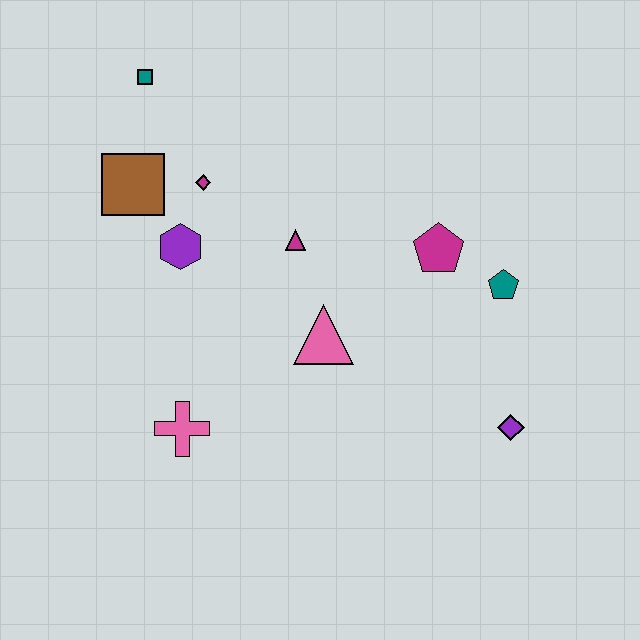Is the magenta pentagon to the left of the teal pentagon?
Yes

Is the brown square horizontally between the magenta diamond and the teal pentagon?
No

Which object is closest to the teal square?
The brown square is closest to the teal square.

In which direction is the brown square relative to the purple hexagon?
The brown square is above the purple hexagon.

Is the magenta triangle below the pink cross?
No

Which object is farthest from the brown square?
The purple diamond is farthest from the brown square.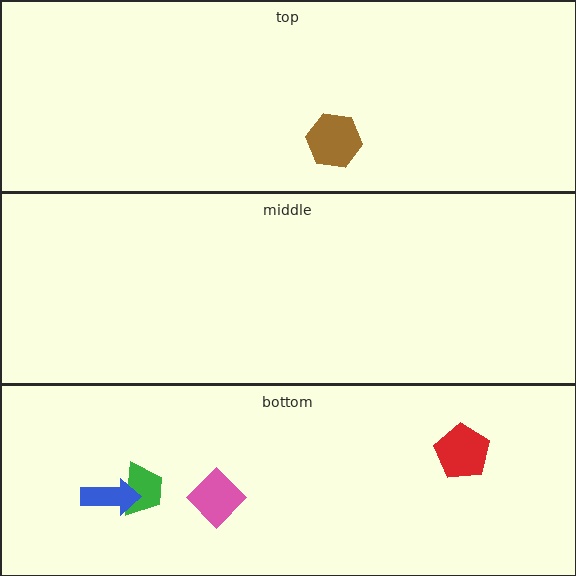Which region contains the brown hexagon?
The top region.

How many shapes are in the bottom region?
4.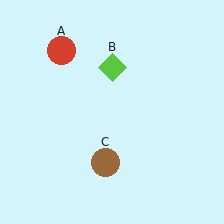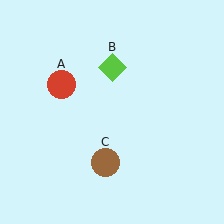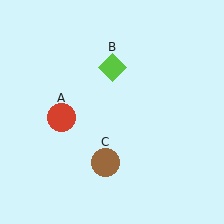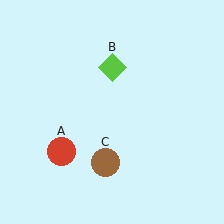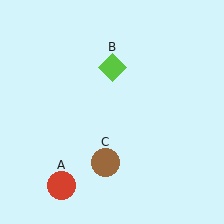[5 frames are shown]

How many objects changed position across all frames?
1 object changed position: red circle (object A).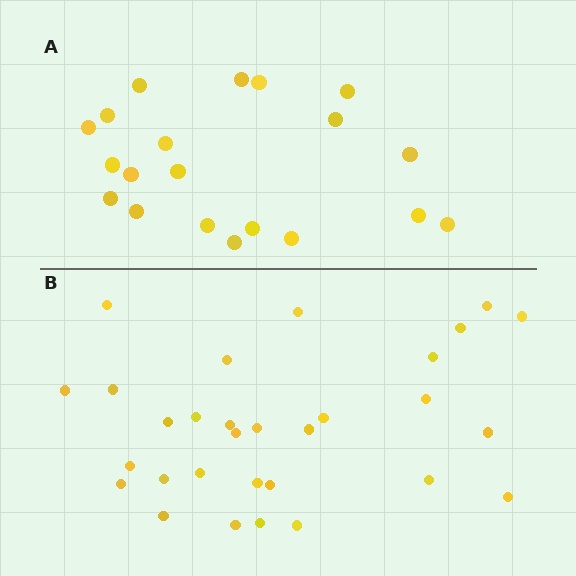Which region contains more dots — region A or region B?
Region B (the bottom region) has more dots.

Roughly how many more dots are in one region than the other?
Region B has roughly 10 or so more dots than region A.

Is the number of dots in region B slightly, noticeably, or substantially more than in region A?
Region B has substantially more. The ratio is roughly 1.5 to 1.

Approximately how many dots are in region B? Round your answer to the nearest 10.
About 30 dots.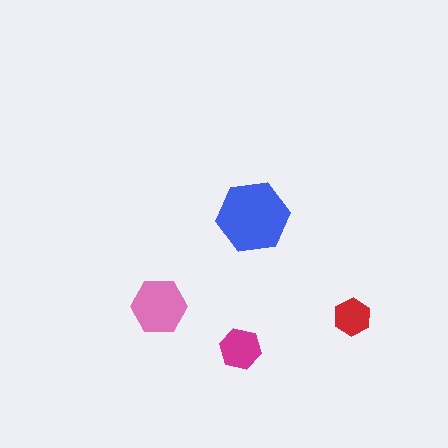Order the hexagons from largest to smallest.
the blue one, the pink one, the magenta one, the red one.